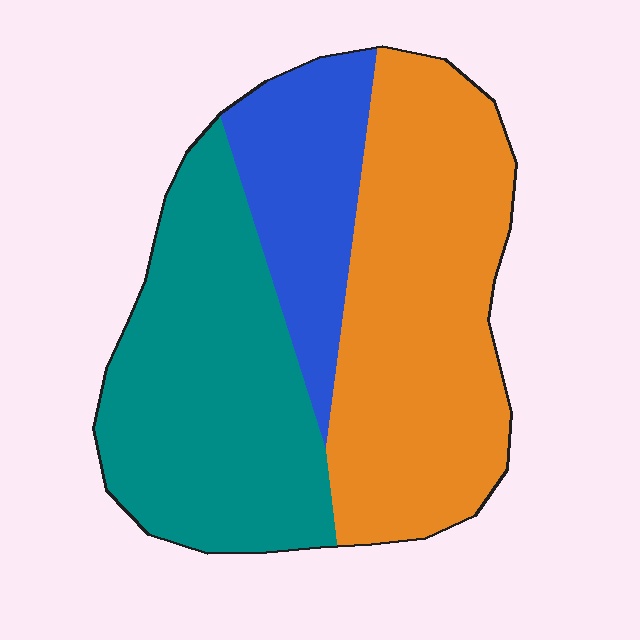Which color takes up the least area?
Blue, at roughly 20%.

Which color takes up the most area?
Orange, at roughly 45%.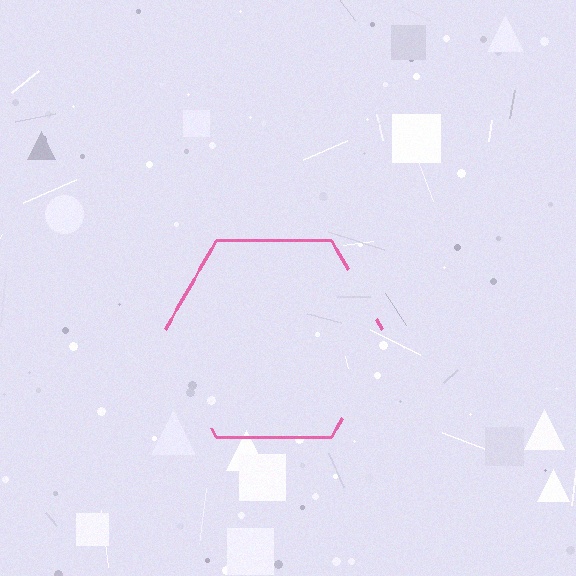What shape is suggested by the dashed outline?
The dashed outline suggests a hexagon.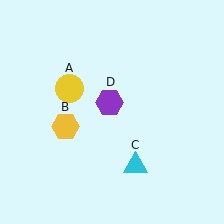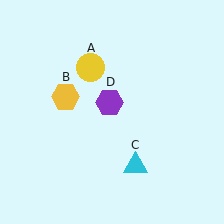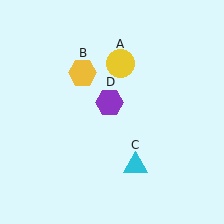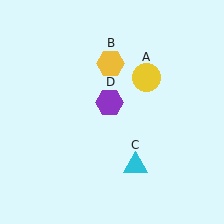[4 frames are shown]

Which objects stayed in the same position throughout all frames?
Cyan triangle (object C) and purple hexagon (object D) remained stationary.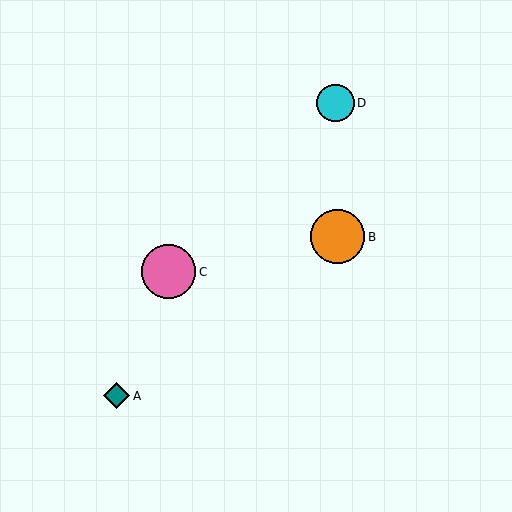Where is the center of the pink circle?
The center of the pink circle is at (169, 272).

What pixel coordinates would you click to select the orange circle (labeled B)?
Click at (337, 237) to select the orange circle B.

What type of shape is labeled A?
Shape A is a teal diamond.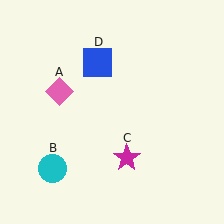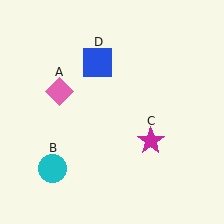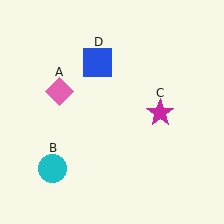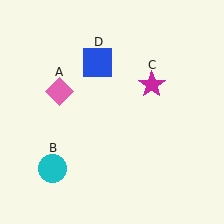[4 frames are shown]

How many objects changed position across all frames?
1 object changed position: magenta star (object C).